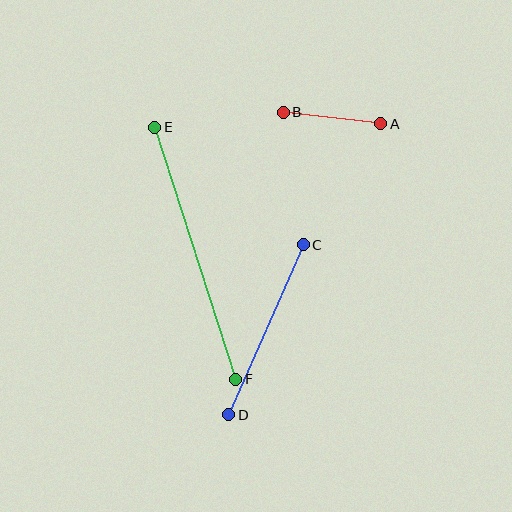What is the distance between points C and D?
The distance is approximately 186 pixels.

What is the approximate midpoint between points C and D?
The midpoint is at approximately (266, 330) pixels.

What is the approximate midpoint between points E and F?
The midpoint is at approximately (195, 253) pixels.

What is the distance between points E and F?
The distance is approximately 265 pixels.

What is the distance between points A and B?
The distance is approximately 98 pixels.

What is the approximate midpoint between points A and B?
The midpoint is at approximately (332, 118) pixels.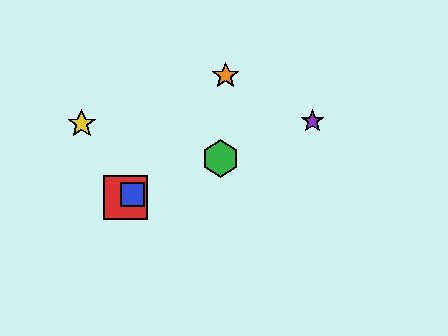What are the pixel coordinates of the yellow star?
The yellow star is at (82, 124).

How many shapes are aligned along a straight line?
4 shapes (the red square, the blue square, the green hexagon, the purple star) are aligned along a straight line.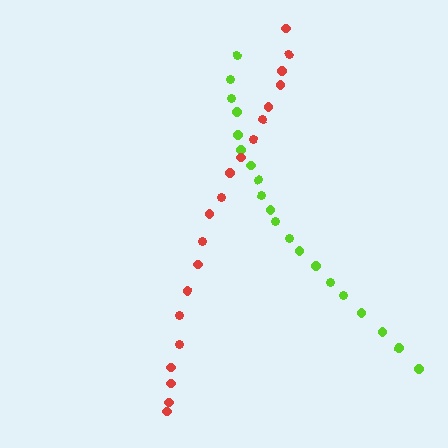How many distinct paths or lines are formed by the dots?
There are 2 distinct paths.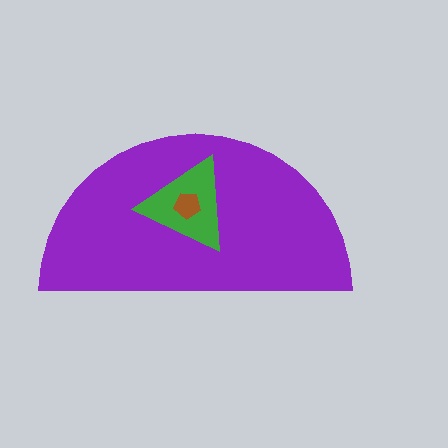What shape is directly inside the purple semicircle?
The green triangle.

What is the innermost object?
The brown pentagon.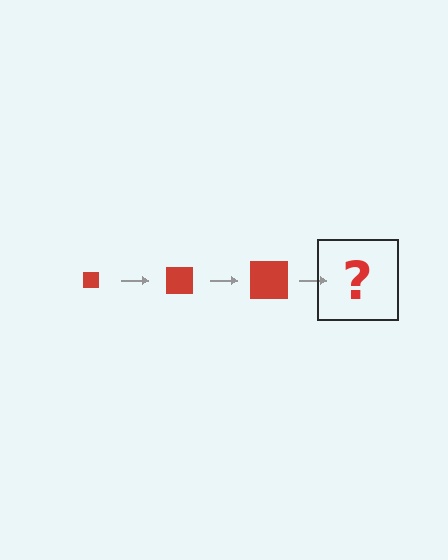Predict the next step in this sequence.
The next step is a red square, larger than the previous one.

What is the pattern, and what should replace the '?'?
The pattern is that the square gets progressively larger each step. The '?' should be a red square, larger than the previous one.